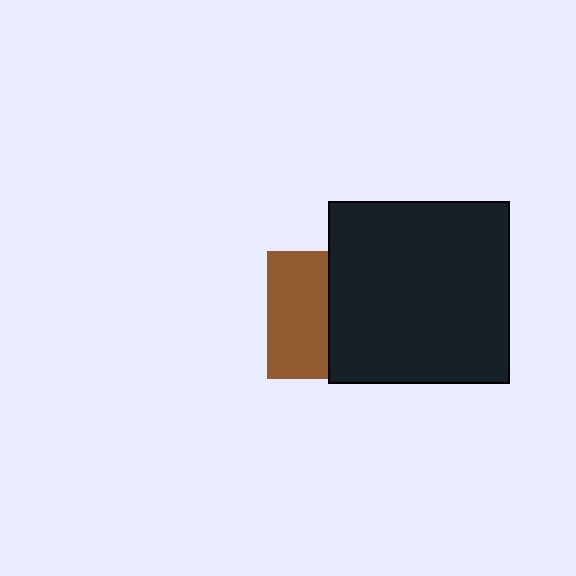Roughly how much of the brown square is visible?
About half of it is visible (roughly 48%).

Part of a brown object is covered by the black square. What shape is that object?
It is a square.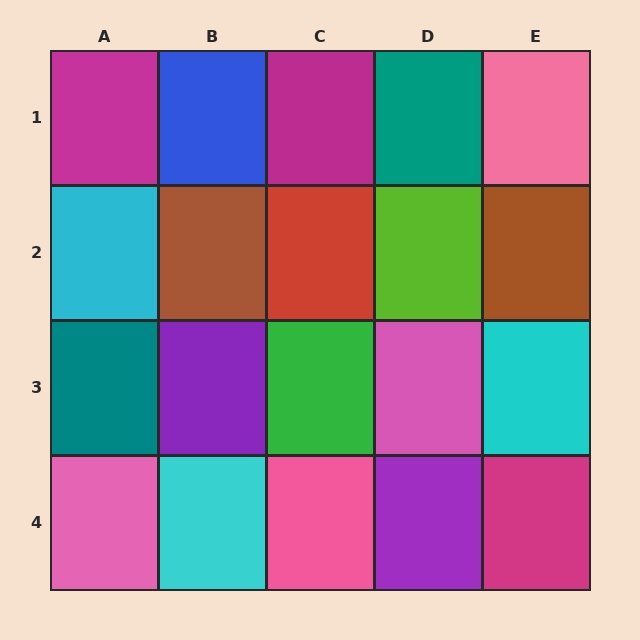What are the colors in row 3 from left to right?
Teal, purple, green, pink, cyan.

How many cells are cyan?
3 cells are cyan.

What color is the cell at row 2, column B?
Brown.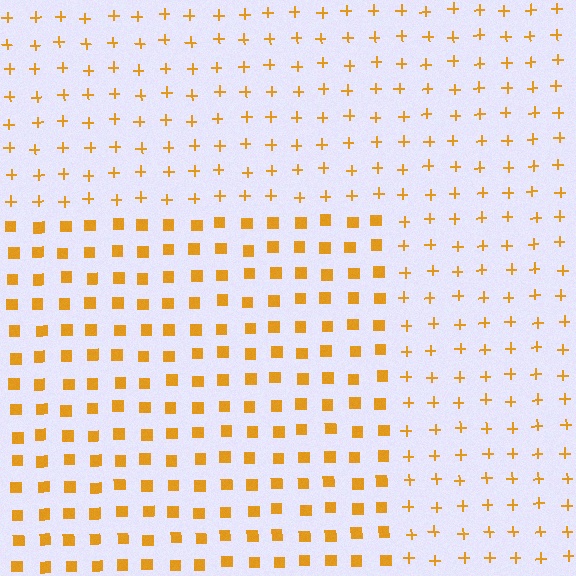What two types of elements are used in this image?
The image uses squares inside the rectangle region and plus signs outside it.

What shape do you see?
I see a rectangle.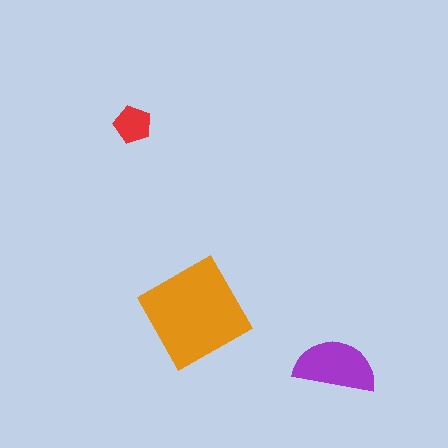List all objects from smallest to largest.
The red pentagon, the purple semicircle, the orange square.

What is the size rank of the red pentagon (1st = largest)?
3rd.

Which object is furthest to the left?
The red pentagon is leftmost.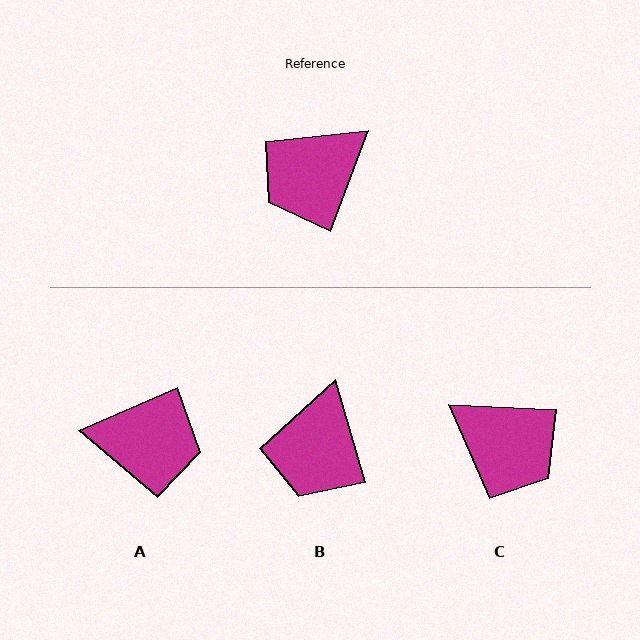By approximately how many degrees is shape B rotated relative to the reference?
Approximately 36 degrees counter-clockwise.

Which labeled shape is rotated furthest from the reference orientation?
A, about 134 degrees away.